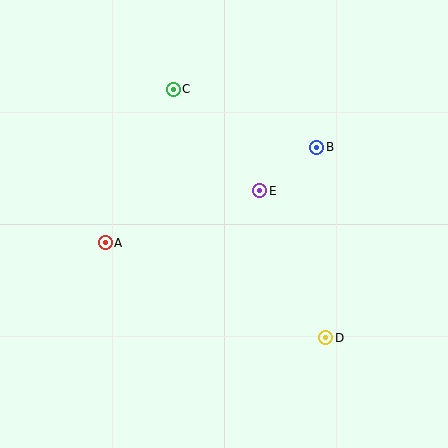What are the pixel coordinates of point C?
Point C is at (173, 89).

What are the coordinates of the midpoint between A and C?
The midpoint between A and C is at (139, 166).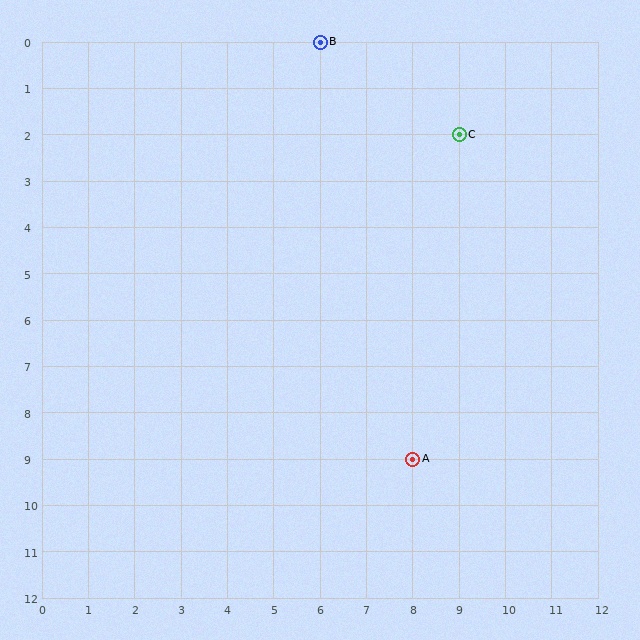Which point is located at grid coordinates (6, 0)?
Point B is at (6, 0).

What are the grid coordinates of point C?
Point C is at grid coordinates (9, 2).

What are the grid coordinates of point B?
Point B is at grid coordinates (6, 0).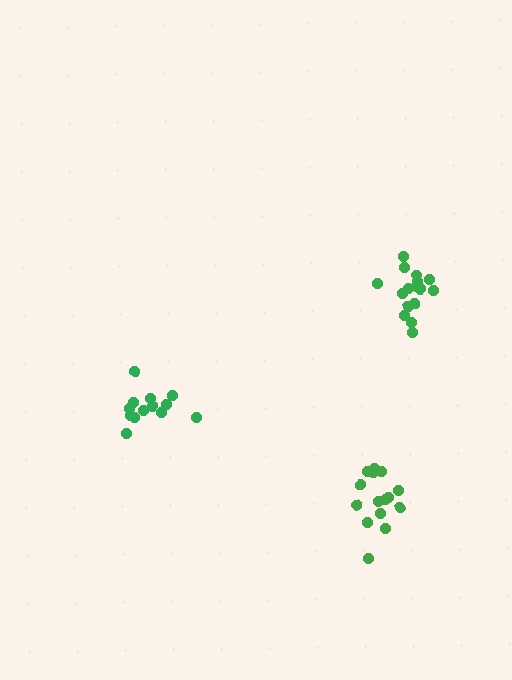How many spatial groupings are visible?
There are 3 spatial groupings.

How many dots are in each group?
Group 1: 16 dots, Group 2: 13 dots, Group 3: 15 dots (44 total).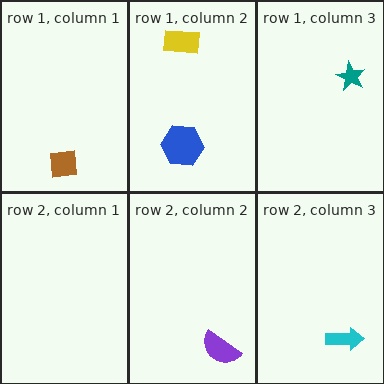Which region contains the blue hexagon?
The row 1, column 2 region.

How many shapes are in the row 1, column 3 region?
1.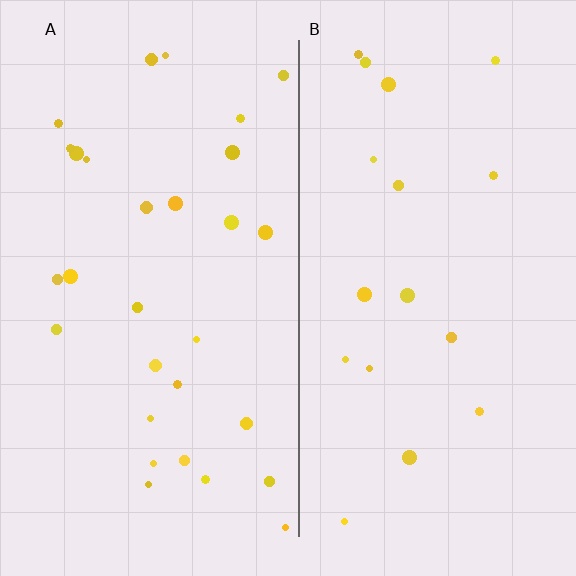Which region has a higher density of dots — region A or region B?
A (the left).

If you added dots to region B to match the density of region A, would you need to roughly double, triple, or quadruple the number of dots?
Approximately double.